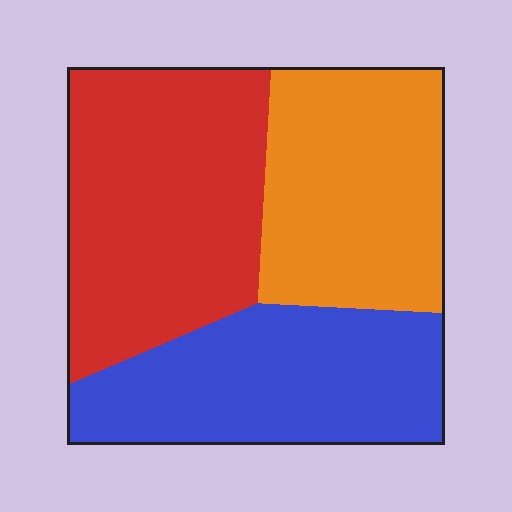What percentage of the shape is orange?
Orange covers around 30% of the shape.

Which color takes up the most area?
Red, at roughly 40%.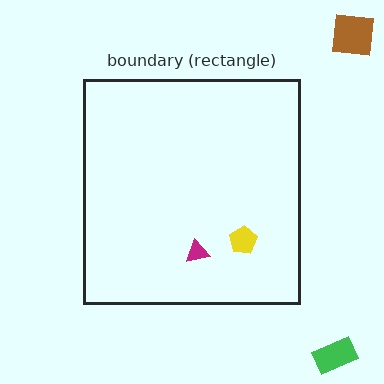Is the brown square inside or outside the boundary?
Outside.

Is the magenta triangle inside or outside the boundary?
Inside.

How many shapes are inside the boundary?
2 inside, 2 outside.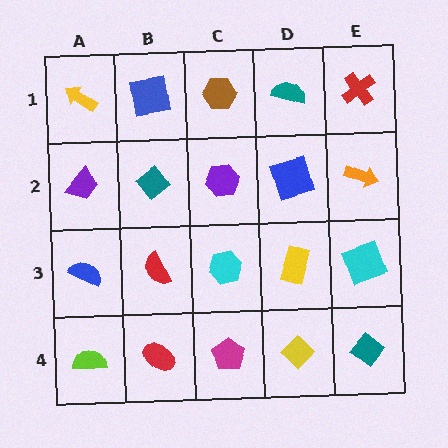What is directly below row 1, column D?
A blue square.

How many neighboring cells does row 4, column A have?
2.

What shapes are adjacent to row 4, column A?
A blue semicircle (row 3, column A), a red ellipse (row 4, column B).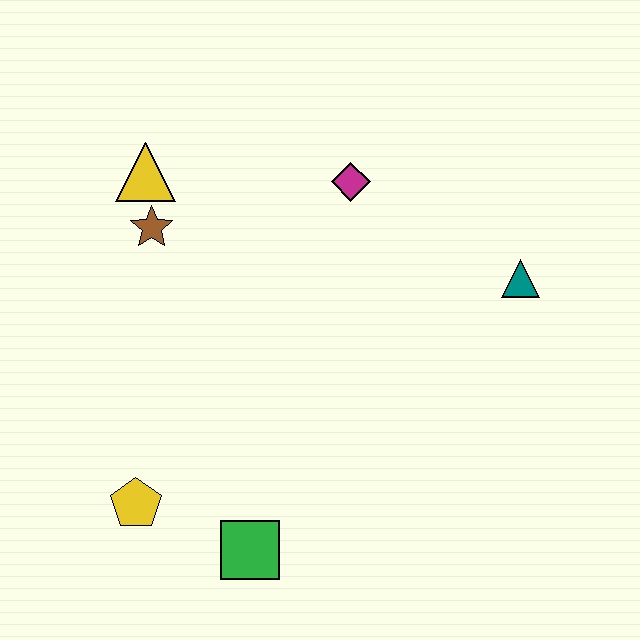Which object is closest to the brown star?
The yellow triangle is closest to the brown star.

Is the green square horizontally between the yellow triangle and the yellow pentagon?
No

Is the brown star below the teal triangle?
No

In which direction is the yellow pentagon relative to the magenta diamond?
The yellow pentagon is below the magenta diamond.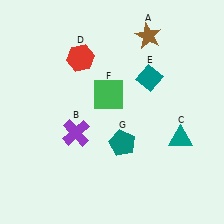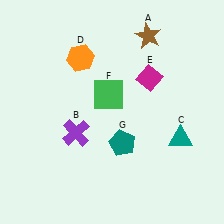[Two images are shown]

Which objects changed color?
D changed from red to orange. E changed from teal to magenta.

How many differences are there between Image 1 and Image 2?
There are 2 differences between the two images.